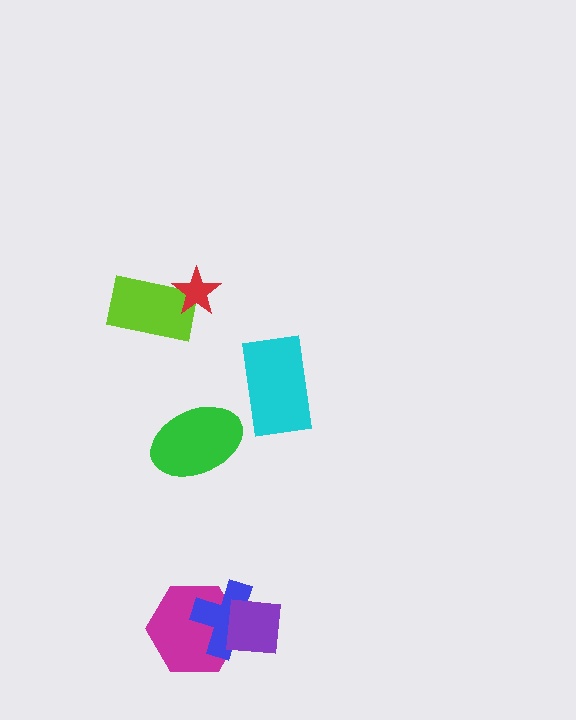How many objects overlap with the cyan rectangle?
0 objects overlap with the cyan rectangle.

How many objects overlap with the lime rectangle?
1 object overlaps with the lime rectangle.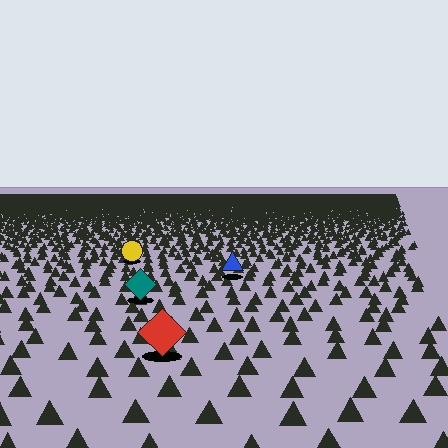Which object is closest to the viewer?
The red diamond is closest. The texture marks near it are larger and more spread out.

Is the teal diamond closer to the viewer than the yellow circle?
Yes. The teal diamond is closer — you can tell from the texture gradient: the ground texture is coarser near it.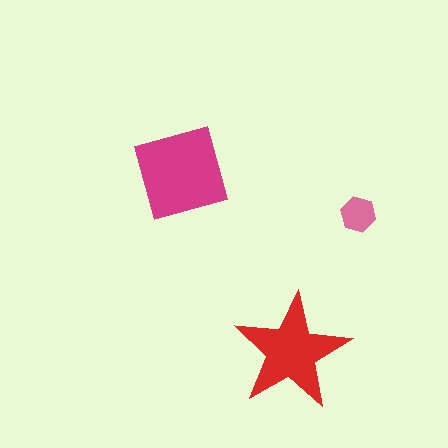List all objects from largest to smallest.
The magenta diamond, the red star, the pink hexagon.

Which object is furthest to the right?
The pink hexagon is rightmost.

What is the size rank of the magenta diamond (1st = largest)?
1st.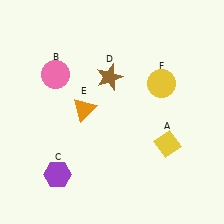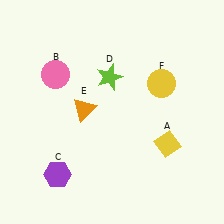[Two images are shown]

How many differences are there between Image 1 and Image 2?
There is 1 difference between the two images.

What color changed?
The star (D) changed from brown in Image 1 to lime in Image 2.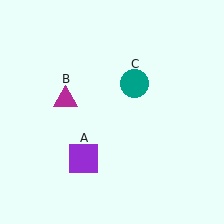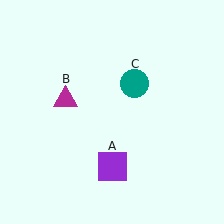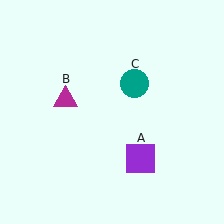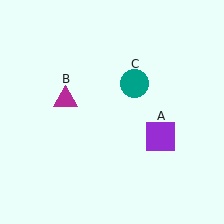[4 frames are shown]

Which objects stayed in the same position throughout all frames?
Magenta triangle (object B) and teal circle (object C) remained stationary.